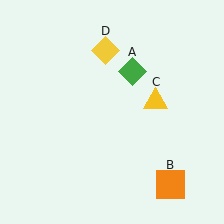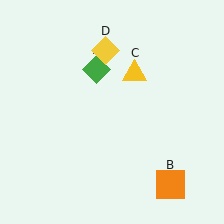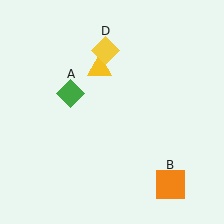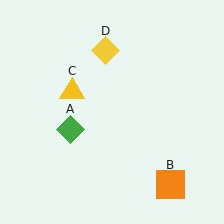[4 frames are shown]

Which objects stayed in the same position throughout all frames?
Orange square (object B) and yellow diamond (object D) remained stationary.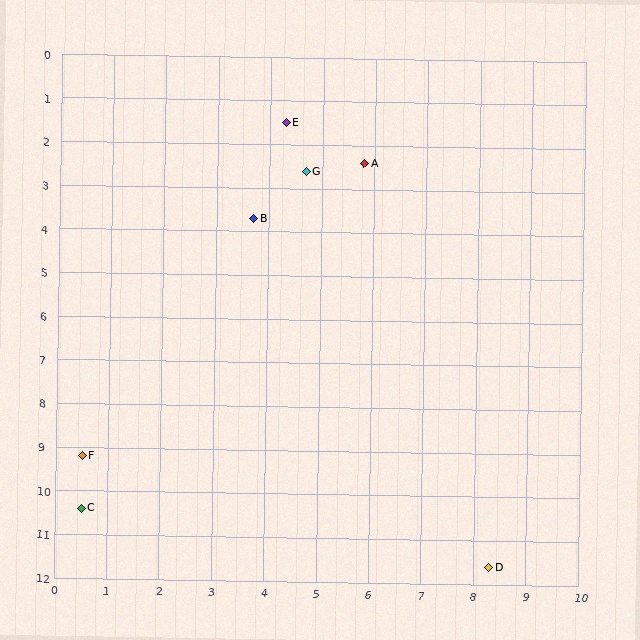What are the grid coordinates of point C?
Point C is at approximately (0.5, 10.4).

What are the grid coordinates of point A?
Point A is at approximately (5.8, 2.4).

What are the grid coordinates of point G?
Point G is at approximately (4.7, 2.6).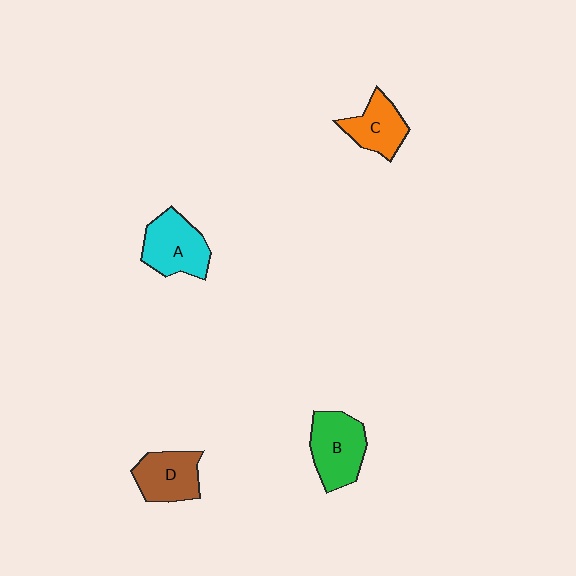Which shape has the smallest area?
Shape C (orange).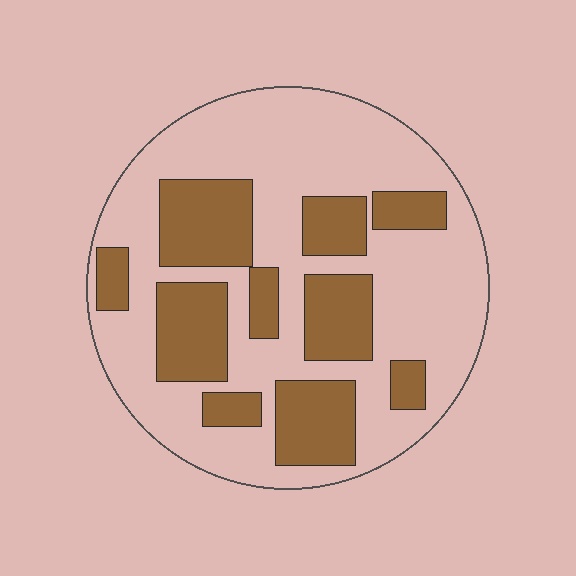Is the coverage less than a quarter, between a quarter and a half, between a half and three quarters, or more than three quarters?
Between a quarter and a half.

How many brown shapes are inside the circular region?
10.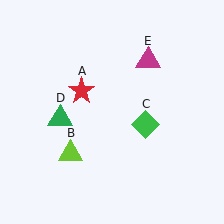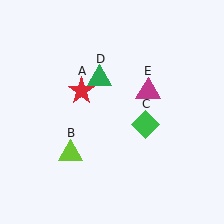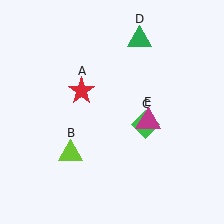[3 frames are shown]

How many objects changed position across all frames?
2 objects changed position: green triangle (object D), magenta triangle (object E).